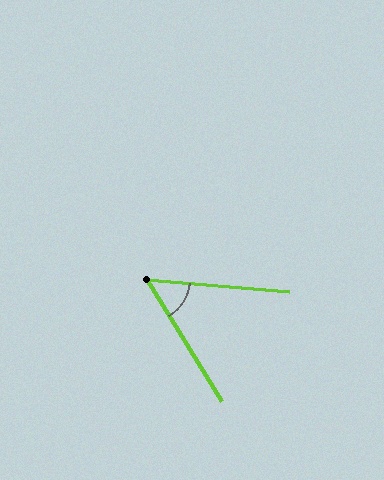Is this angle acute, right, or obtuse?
It is acute.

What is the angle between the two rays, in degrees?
Approximately 54 degrees.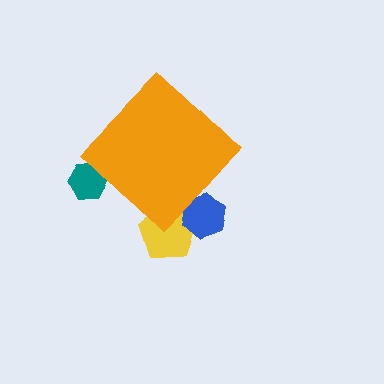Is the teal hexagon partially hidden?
Yes, the teal hexagon is partially hidden behind the orange diamond.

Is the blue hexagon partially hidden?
Yes, the blue hexagon is partially hidden behind the orange diamond.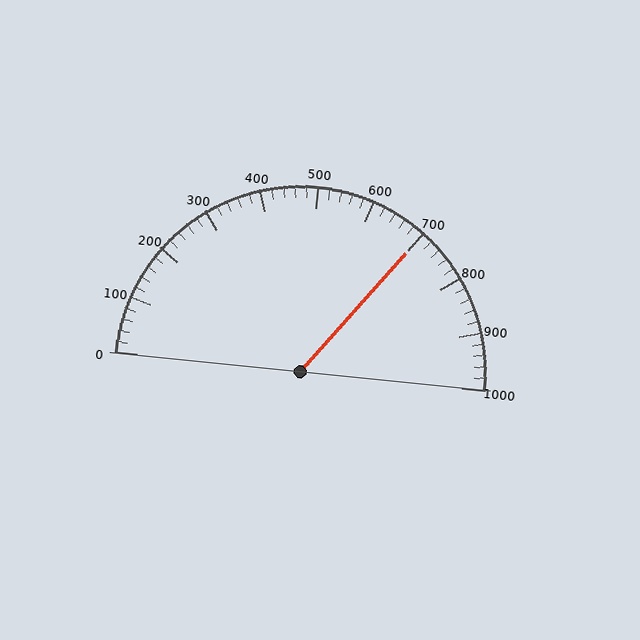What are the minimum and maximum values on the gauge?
The gauge ranges from 0 to 1000.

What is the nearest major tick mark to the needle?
The nearest major tick mark is 700.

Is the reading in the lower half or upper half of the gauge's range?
The reading is in the upper half of the range (0 to 1000).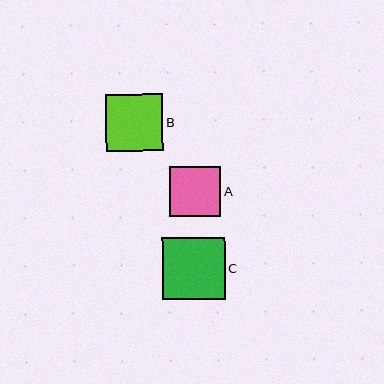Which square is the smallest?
Square A is the smallest with a size of approximately 51 pixels.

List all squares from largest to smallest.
From largest to smallest: C, B, A.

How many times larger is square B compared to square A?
Square B is approximately 1.1 times the size of square A.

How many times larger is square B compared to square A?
Square B is approximately 1.1 times the size of square A.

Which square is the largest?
Square C is the largest with a size of approximately 63 pixels.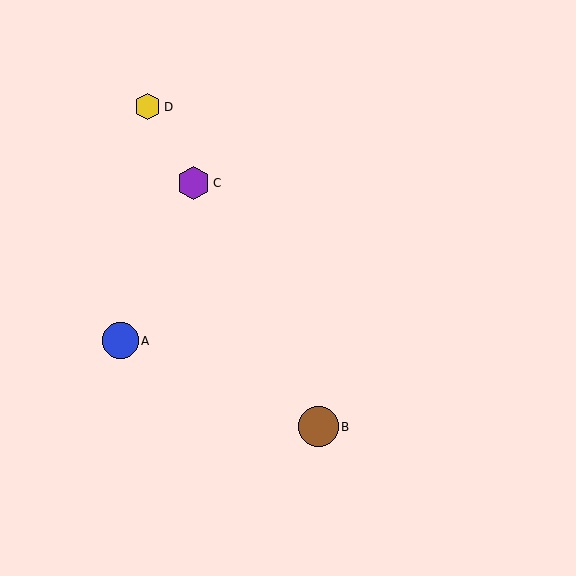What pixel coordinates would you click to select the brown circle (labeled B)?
Click at (318, 427) to select the brown circle B.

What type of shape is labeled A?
Shape A is a blue circle.